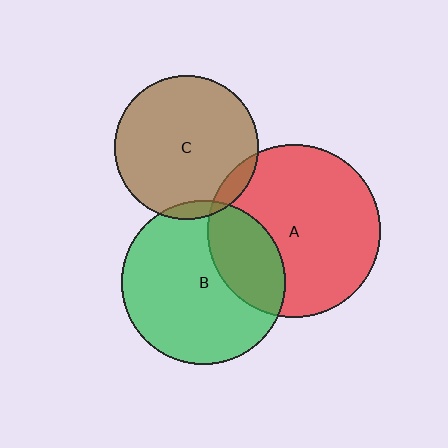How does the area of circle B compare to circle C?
Approximately 1.3 times.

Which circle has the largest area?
Circle A (red).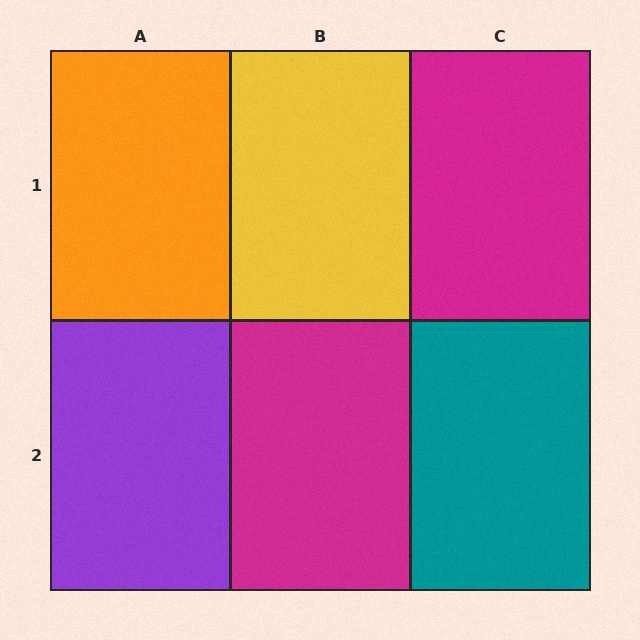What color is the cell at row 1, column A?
Orange.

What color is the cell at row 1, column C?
Magenta.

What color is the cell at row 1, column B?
Yellow.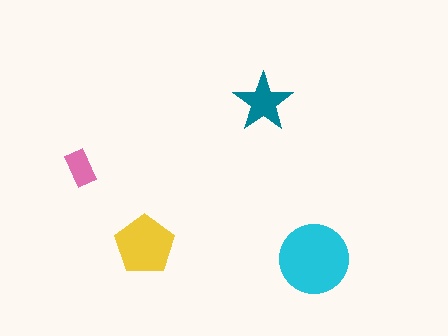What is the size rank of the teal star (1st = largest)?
3rd.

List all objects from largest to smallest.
The cyan circle, the yellow pentagon, the teal star, the pink rectangle.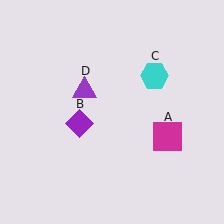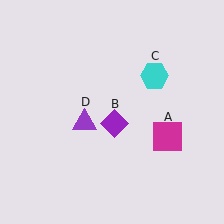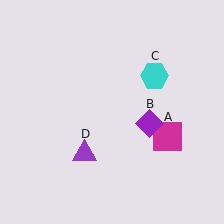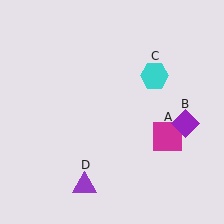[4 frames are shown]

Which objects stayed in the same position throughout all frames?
Magenta square (object A) and cyan hexagon (object C) remained stationary.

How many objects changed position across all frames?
2 objects changed position: purple diamond (object B), purple triangle (object D).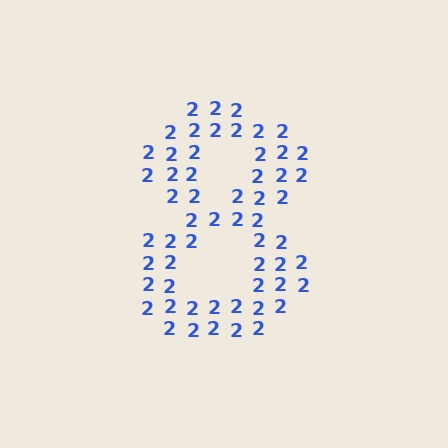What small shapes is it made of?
It is made of small digit 2's.